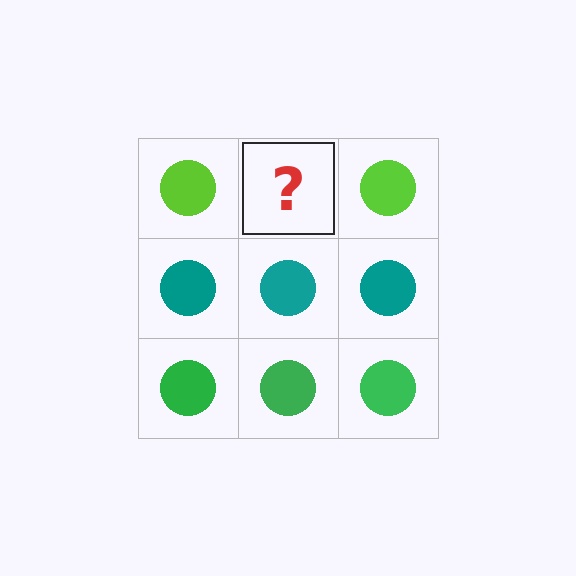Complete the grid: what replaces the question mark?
The question mark should be replaced with a lime circle.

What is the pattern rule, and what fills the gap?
The rule is that each row has a consistent color. The gap should be filled with a lime circle.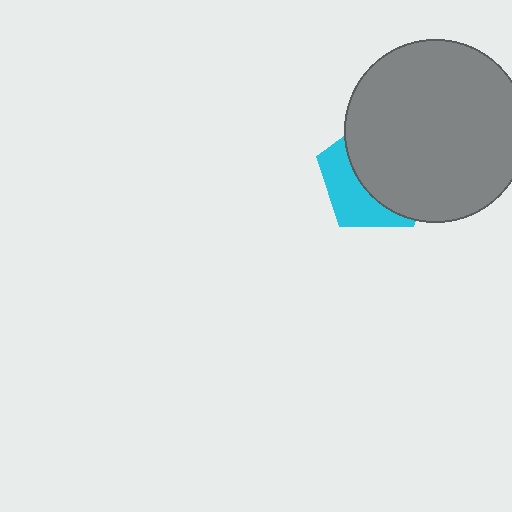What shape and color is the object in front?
The object in front is a gray circle.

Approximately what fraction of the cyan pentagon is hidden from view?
Roughly 63% of the cyan pentagon is hidden behind the gray circle.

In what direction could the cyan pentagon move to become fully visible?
The cyan pentagon could move left. That would shift it out from behind the gray circle entirely.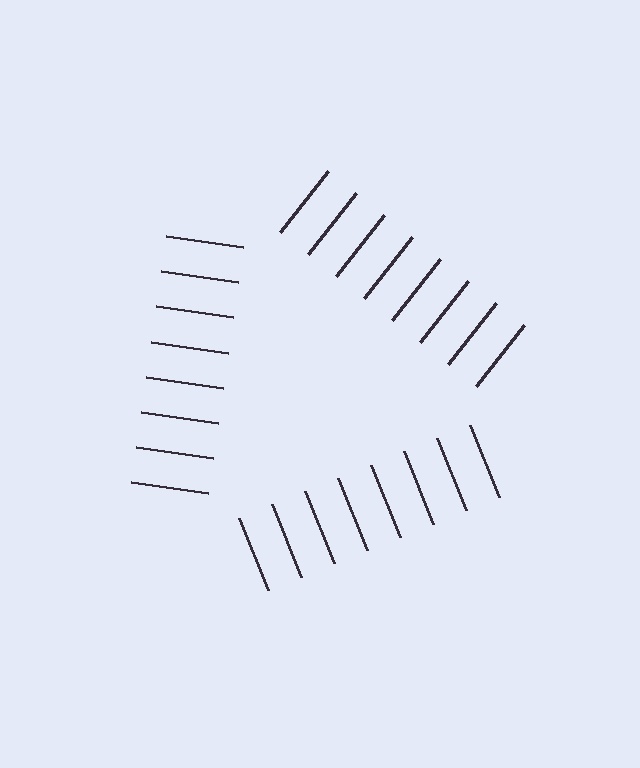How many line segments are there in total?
24 — 8 along each of the 3 edges.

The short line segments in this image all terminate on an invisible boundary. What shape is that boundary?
An illusory triangle — the line segments terminate on its edges but no continuous stroke is drawn.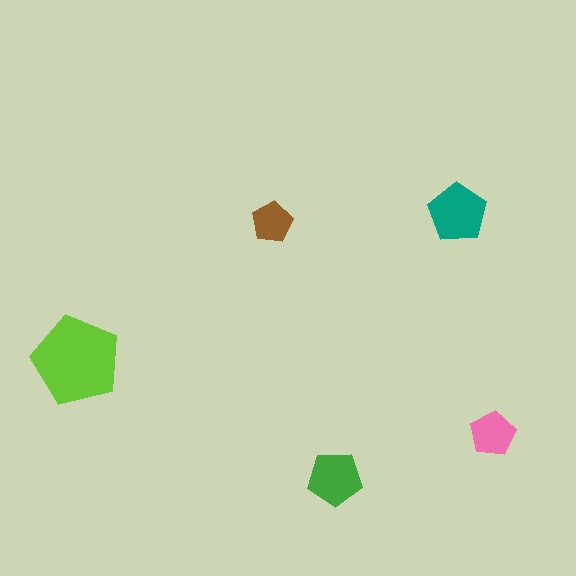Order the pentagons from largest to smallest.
the lime one, the teal one, the green one, the pink one, the brown one.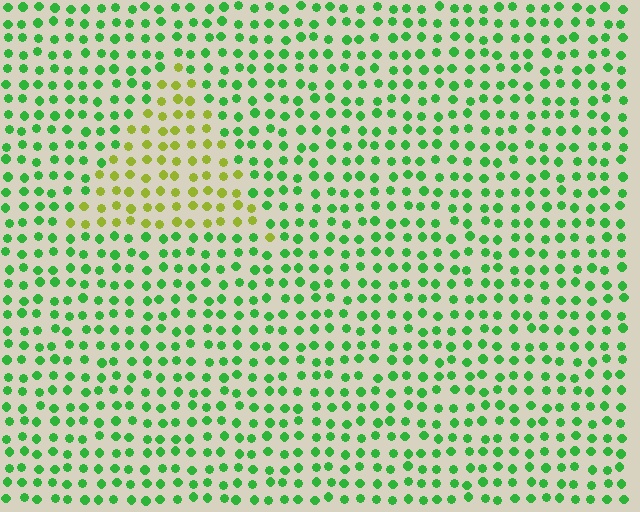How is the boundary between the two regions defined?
The boundary is defined purely by a slight shift in hue (about 50 degrees). Spacing, size, and orientation are identical on both sides.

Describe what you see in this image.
The image is filled with small green elements in a uniform arrangement. A triangle-shaped region is visible where the elements are tinted to a slightly different hue, forming a subtle color boundary.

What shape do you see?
I see a triangle.